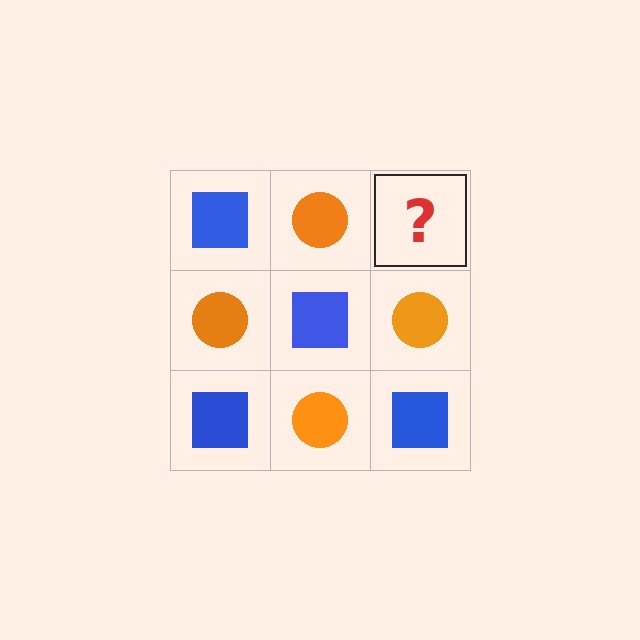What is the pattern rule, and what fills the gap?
The rule is that it alternates blue square and orange circle in a checkerboard pattern. The gap should be filled with a blue square.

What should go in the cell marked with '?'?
The missing cell should contain a blue square.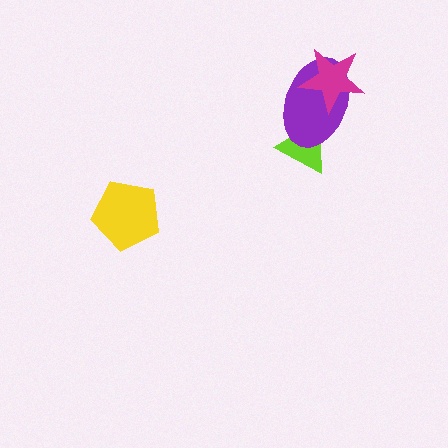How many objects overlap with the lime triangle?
1 object overlaps with the lime triangle.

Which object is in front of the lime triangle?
The purple ellipse is in front of the lime triangle.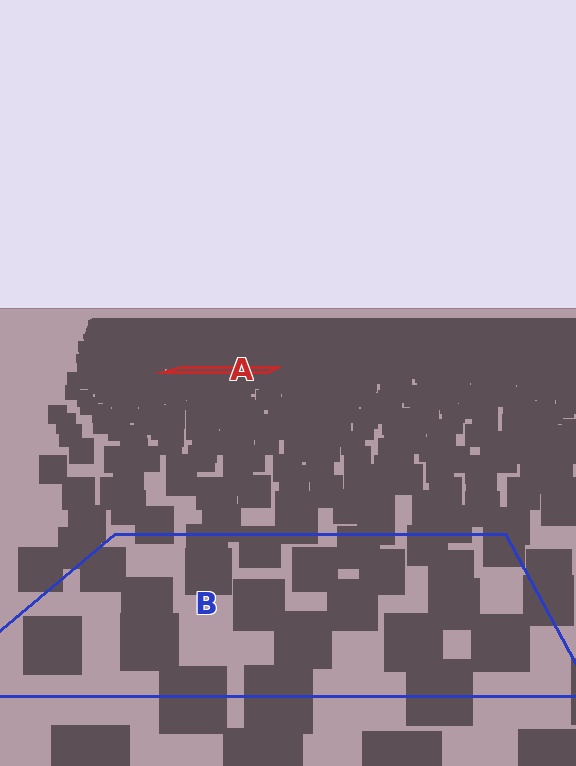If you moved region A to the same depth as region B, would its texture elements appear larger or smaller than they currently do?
They would appear larger. At a closer depth, the same texture elements are projected at a bigger on-screen size.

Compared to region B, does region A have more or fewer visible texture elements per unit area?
Region A has more texture elements per unit area — they are packed more densely because it is farther away.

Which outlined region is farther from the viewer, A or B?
Region A is farther from the viewer — the texture elements inside it appear smaller and more densely packed.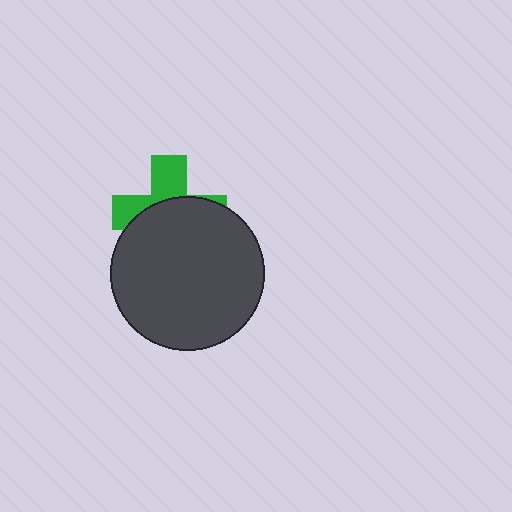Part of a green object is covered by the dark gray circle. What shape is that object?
It is a cross.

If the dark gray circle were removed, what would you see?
You would see the complete green cross.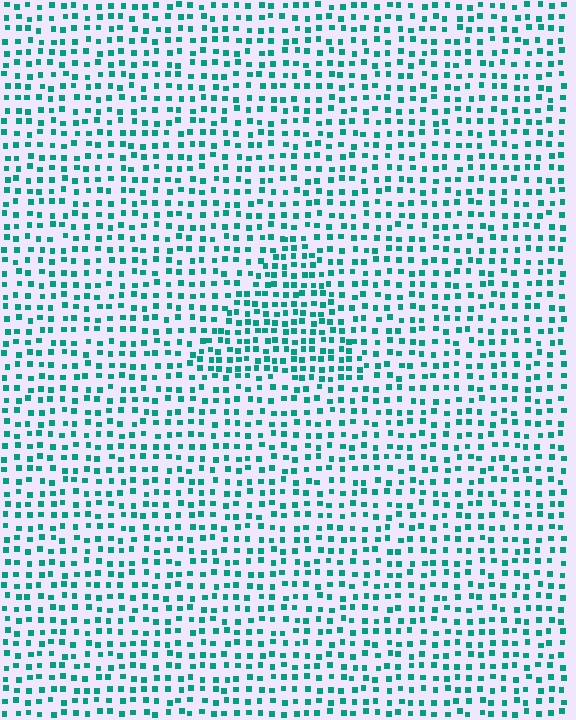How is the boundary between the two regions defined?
The boundary is defined by a change in element density (approximately 1.5x ratio). All elements are the same color, size, and shape.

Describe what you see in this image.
The image contains small teal elements arranged at two different densities. A triangle-shaped region is visible where the elements are more densely packed than the surrounding area.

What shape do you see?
I see a triangle.